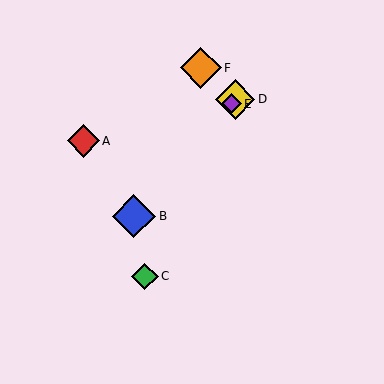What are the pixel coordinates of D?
Object D is at (235, 99).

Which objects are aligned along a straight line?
Objects B, D, E are aligned along a straight line.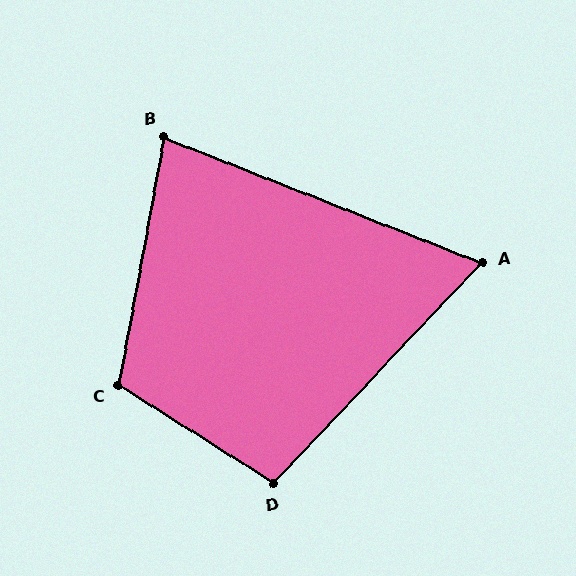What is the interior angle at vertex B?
Approximately 79 degrees (acute).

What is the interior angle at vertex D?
Approximately 101 degrees (obtuse).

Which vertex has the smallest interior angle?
A, at approximately 68 degrees.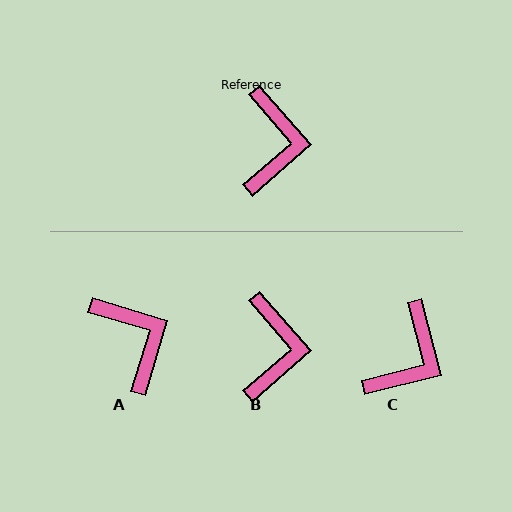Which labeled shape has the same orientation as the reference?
B.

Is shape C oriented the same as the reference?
No, it is off by about 27 degrees.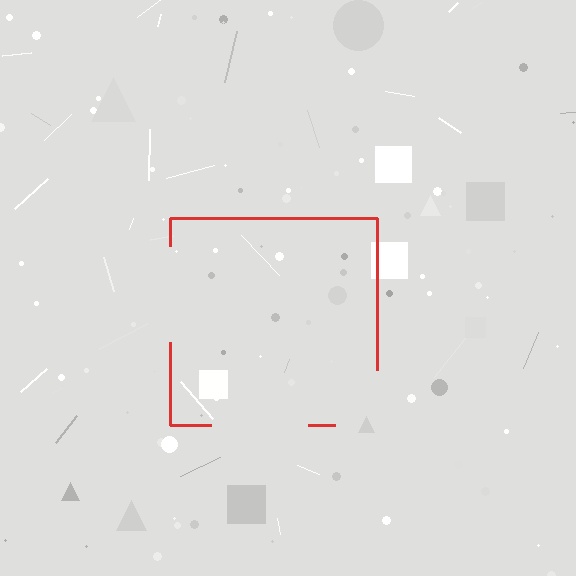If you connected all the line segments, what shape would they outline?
They would outline a square.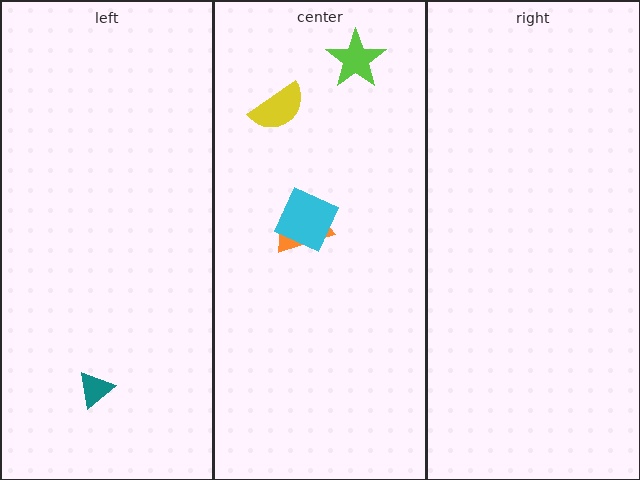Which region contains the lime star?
The center region.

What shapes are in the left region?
The teal triangle.